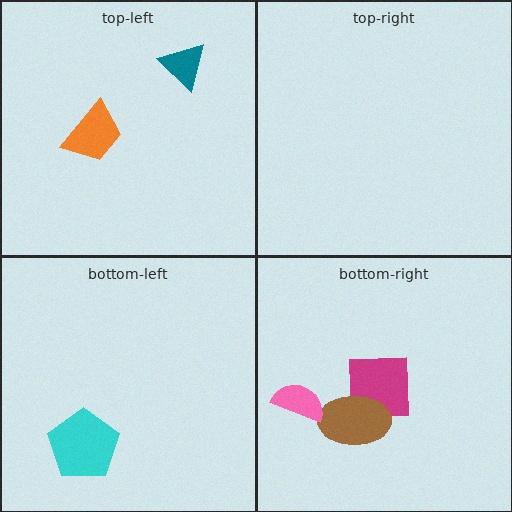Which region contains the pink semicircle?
The bottom-right region.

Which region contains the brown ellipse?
The bottom-right region.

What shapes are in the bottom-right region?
The magenta square, the brown ellipse, the pink semicircle.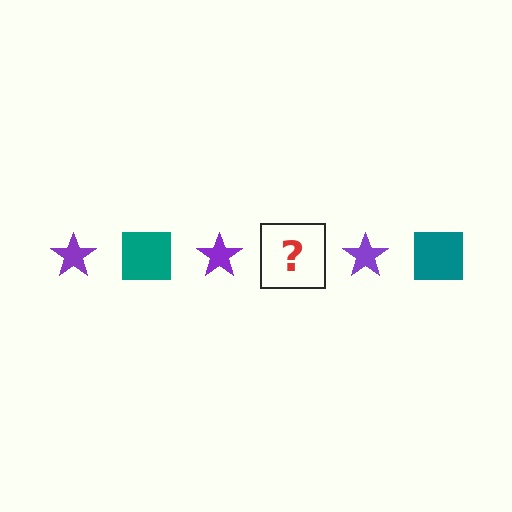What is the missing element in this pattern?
The missing element is a teal square.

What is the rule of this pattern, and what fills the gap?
The rule is that the pattern alternates between purple star and teal square. The gap should be filled with a teal square.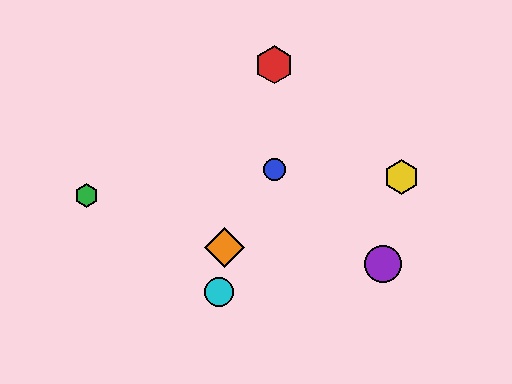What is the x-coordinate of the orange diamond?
The orange diamond is at x≈224.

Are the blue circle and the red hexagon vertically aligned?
Yes, both are at x≈274.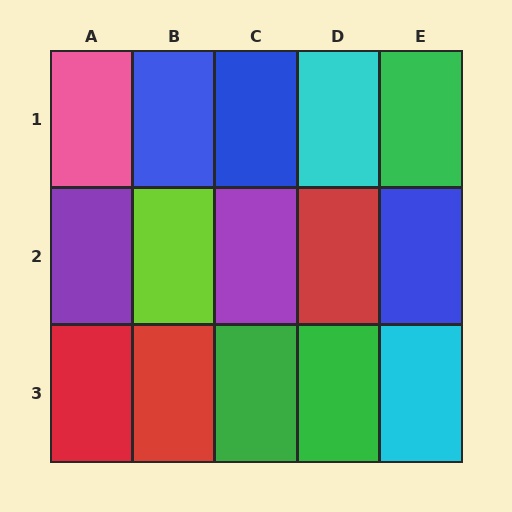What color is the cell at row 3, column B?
Red.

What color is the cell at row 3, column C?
Green.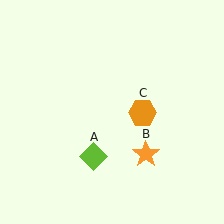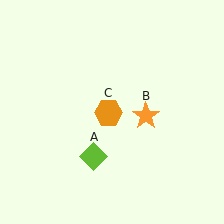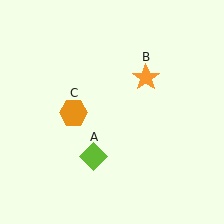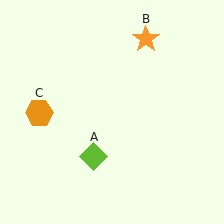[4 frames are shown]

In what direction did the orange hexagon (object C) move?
The orange hexagon (object C) moved left.